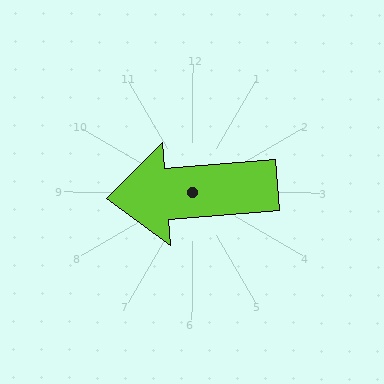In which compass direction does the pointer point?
West.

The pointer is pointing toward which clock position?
Roughly 9 o'clock.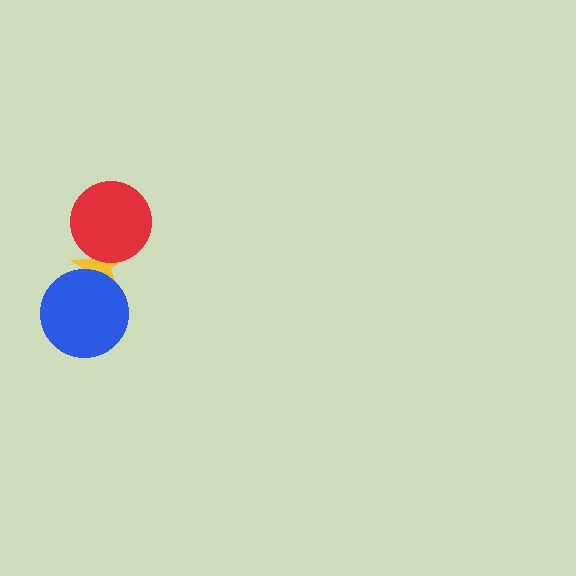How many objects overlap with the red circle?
1 object overlaps with the red circle.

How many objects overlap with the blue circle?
1 object overlaps with the blue circle.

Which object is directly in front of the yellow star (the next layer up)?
The red circle is directly in front of the yellow star.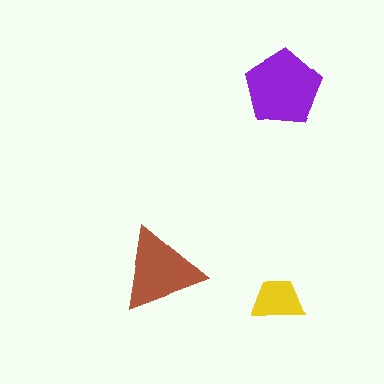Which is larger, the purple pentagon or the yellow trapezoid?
The purple pentagon.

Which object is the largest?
The purple pentagon.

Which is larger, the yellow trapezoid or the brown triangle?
The brown triangle.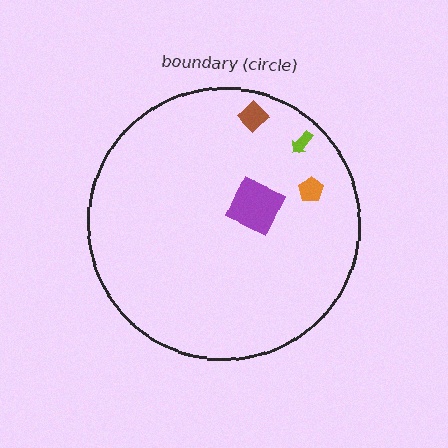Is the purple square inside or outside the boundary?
Inside.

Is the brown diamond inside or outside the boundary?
Inside.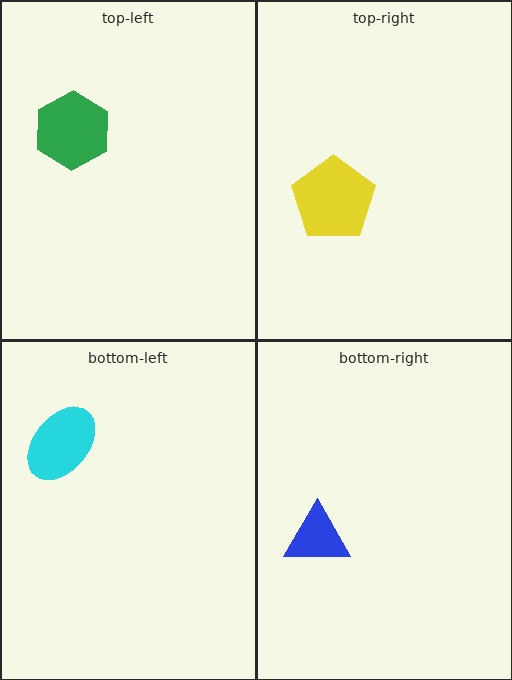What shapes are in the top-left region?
The green hexagon.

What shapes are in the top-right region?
The yellow pentagon.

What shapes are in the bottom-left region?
The cyan ellipse.